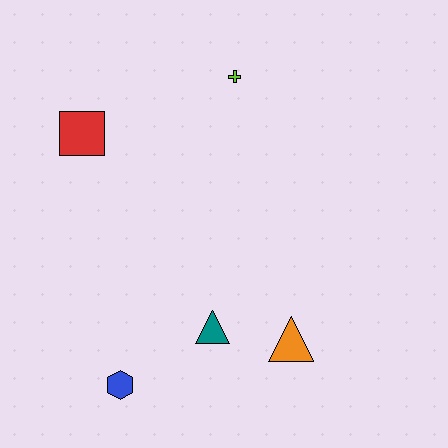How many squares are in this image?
There is 1 square.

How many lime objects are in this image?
There is 1 lime object.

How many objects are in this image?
There are 5 objects.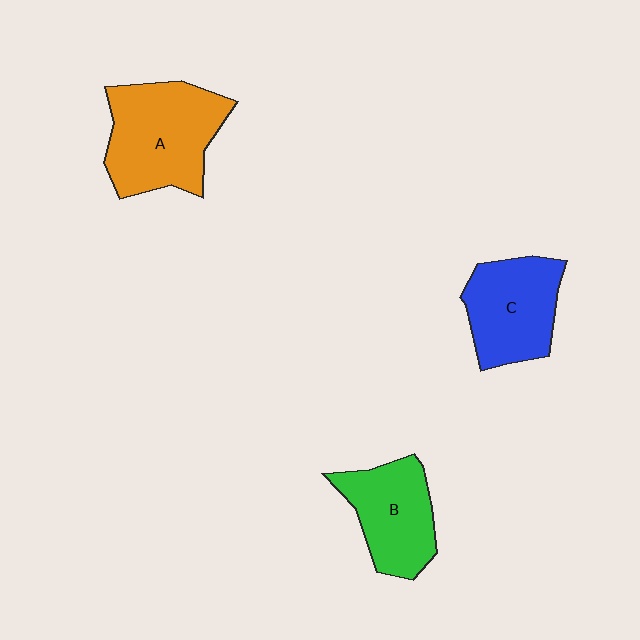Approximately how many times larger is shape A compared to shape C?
Approximately 1.3 times.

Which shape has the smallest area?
Shape B (green).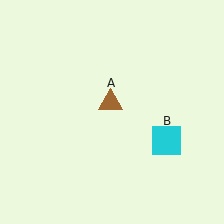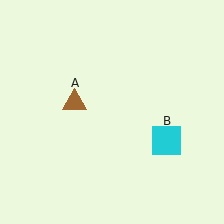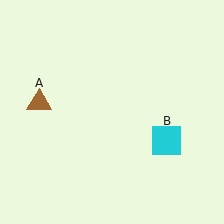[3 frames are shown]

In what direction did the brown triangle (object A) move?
The brown triangle (object A) moved left.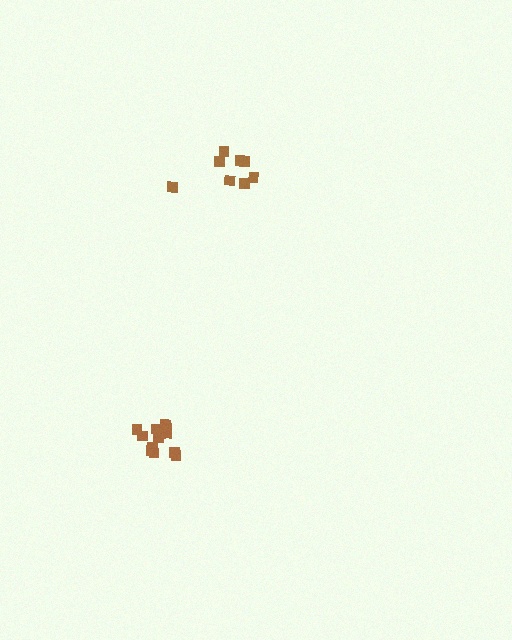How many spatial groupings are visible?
There are 2 spatial groupings.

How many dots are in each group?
Group 1: 9 dots, Group 2: 14 dots (23 total).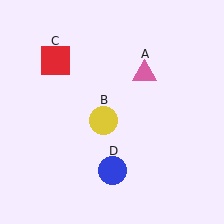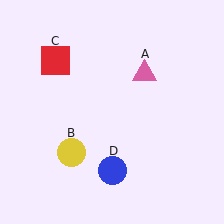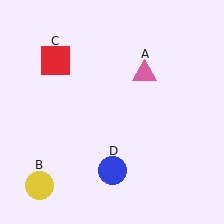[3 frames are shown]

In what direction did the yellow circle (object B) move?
The yellow circle (object B) moved down and to the left.